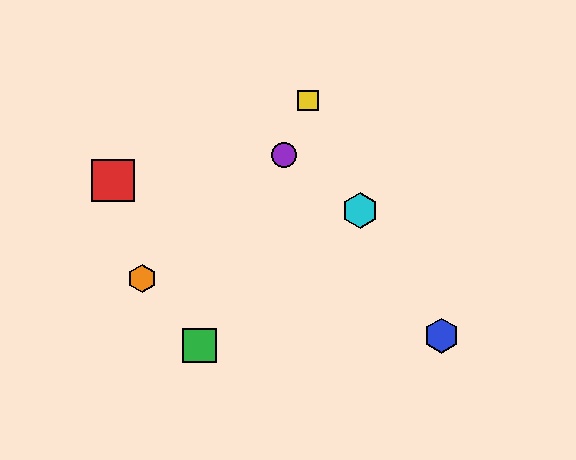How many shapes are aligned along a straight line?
3 shapes (the green square, the yellow square, the purple circle) are aligned along a straight line.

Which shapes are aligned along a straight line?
The green square, the yellow square, the purple circle are aligned along a straight line.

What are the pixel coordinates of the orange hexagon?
The orange hexagon is at (142, 279).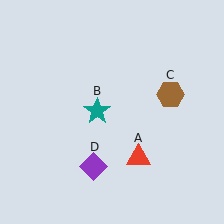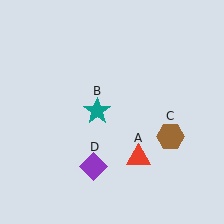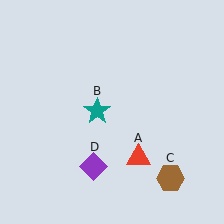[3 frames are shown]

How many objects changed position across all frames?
1 object changed position: brown hexagon (object C).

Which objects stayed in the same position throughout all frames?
Red triangle (object A) and teal star (object B) and purple diamond (object D) remained stationary.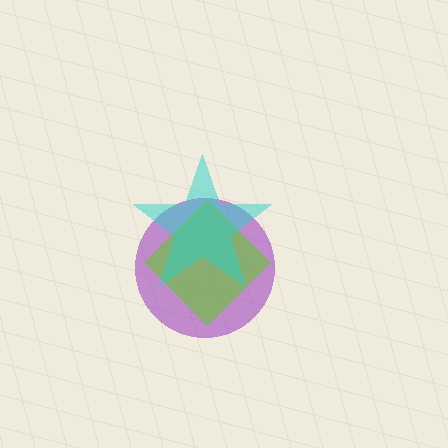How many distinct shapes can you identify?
There are 3 distinct shapes: a purple circle, a lime diamond, a cyan star.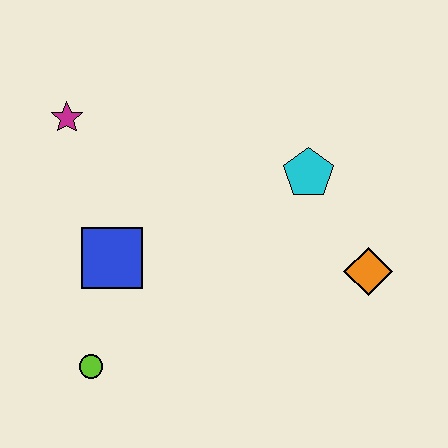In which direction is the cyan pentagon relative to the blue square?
The cyan pentagon is to the right of the blue square.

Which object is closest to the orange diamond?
The cyan pentagon is closest to the orange diamond.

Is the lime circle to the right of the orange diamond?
No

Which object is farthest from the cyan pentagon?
The lime circle is farthest from the cyan pentagon.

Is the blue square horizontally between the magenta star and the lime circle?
No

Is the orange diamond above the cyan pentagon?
No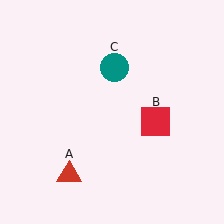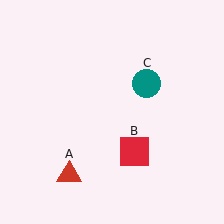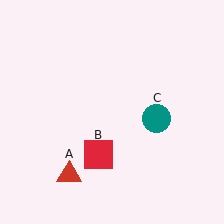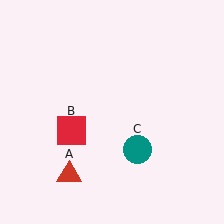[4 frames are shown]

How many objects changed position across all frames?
2 objects changed position: red square (object B), teal circle (object C).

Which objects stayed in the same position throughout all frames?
Red triangle (object A) remained stationary.